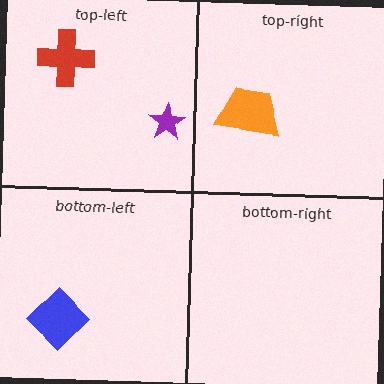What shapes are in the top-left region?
The red cross, the purple star.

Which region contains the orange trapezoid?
The top-right region.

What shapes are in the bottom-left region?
The blue diamond.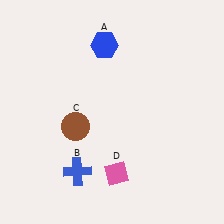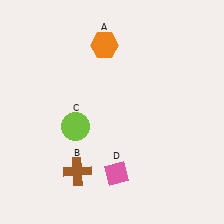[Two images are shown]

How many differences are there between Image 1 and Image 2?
There are 3 differences between the two images.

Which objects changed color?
A changed from blue to orange. B changed from blue to brown. C changed from brown to lime.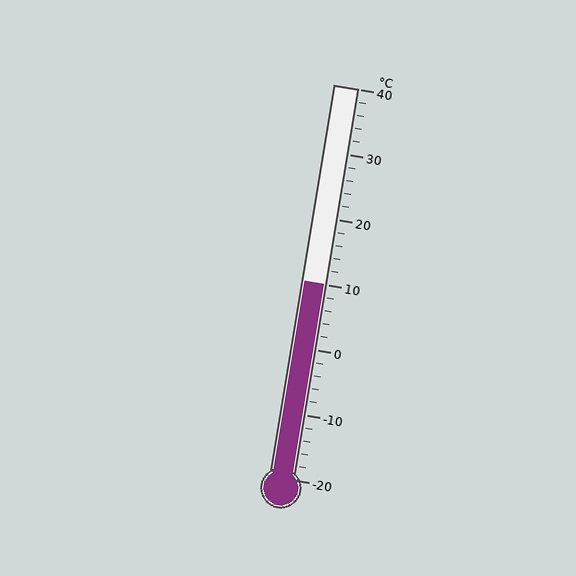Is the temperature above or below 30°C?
The temperature is below 30°C.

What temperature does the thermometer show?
The thermometer shows approximately 10°C.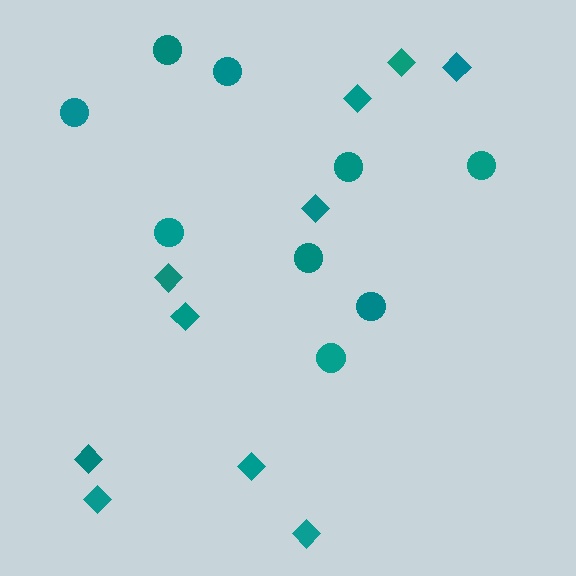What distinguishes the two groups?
There are 2 groups: one group of circles (9) and one group of diamonds (10).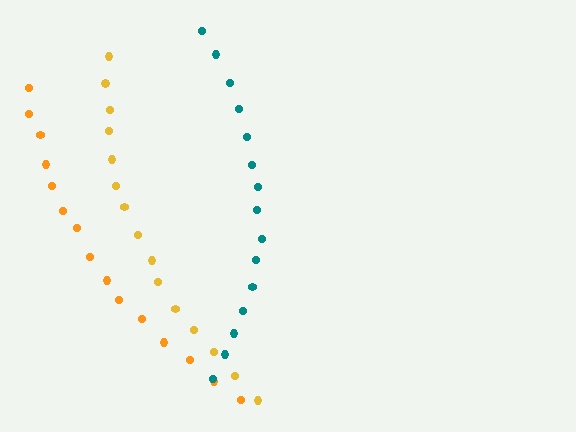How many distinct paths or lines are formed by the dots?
There are 3 distinct paths.